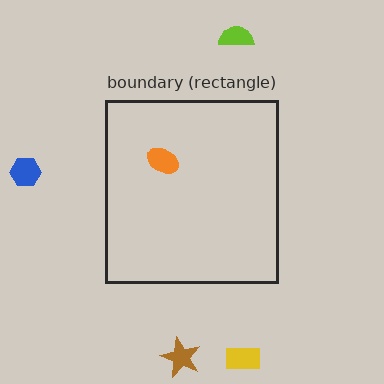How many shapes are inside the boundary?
1 inside, 4 outside.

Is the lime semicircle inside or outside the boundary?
Outside.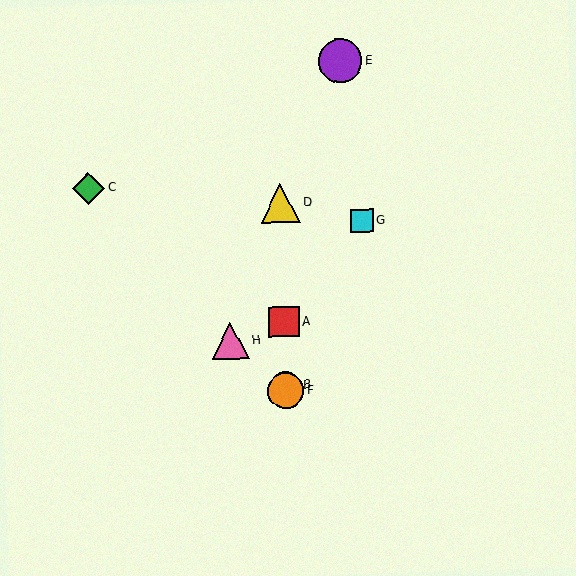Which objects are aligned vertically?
Objects A, B, D, F are aligned vertically.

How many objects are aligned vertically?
4 objects (A, B, D, F) are aligned vertically.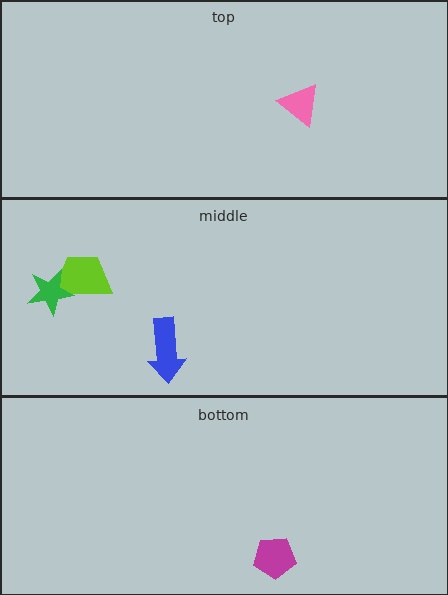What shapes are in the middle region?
The lime trapezoid, the blue arrow, the green star.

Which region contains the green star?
The middle region.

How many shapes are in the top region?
1.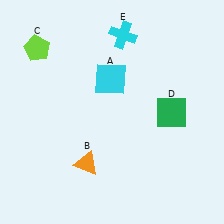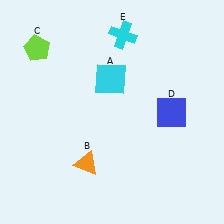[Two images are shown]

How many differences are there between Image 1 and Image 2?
There is 1 difference between the two images.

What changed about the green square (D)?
In Image 1, D is green. In Image 2, it changed to blue.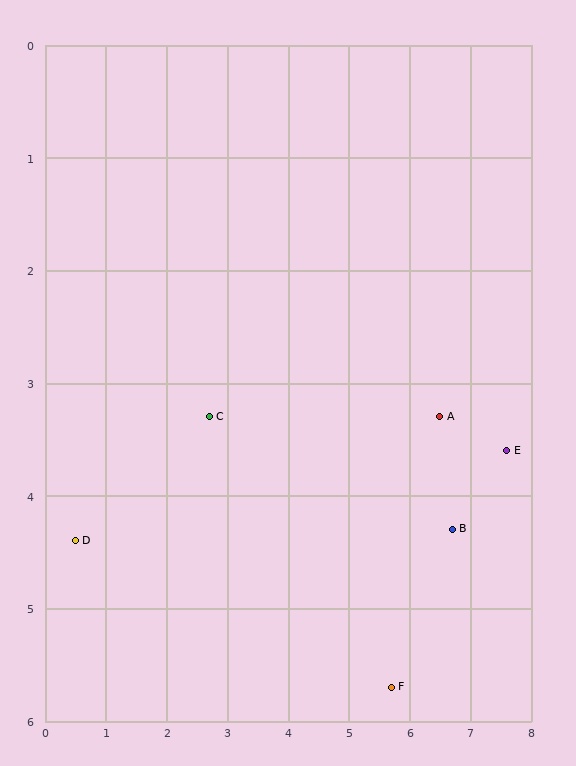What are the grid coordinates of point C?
Point C is at approximately (2.7, 3.3).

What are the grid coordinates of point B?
Point B is at approximately (6.7, 4.3).